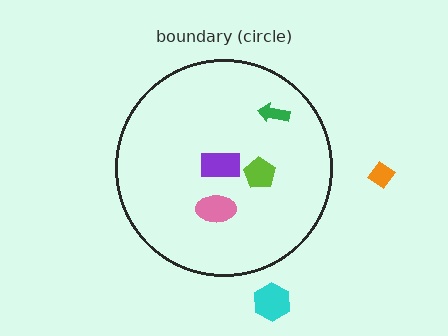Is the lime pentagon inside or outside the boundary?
Inside.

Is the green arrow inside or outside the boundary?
Inside.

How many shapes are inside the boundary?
4 inside, 2 outside.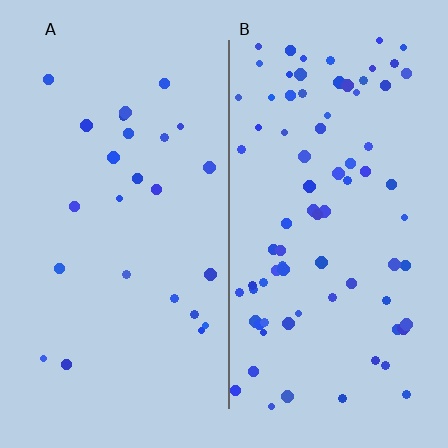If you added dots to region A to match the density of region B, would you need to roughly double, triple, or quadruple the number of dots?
Approximately triple.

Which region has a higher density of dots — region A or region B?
B (the right).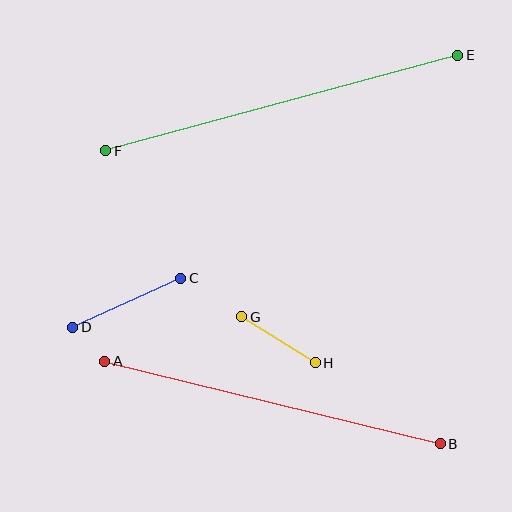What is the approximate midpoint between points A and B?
The midpoint is at approximately (272, 403) pixels.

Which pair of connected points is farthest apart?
Points E and F are farthest apart.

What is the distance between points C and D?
The distance is approximately 119 pixels.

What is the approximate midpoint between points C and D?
The midpoint is at approximately (127, 303) pixels.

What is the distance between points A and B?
The distance is approximately 345 pixels.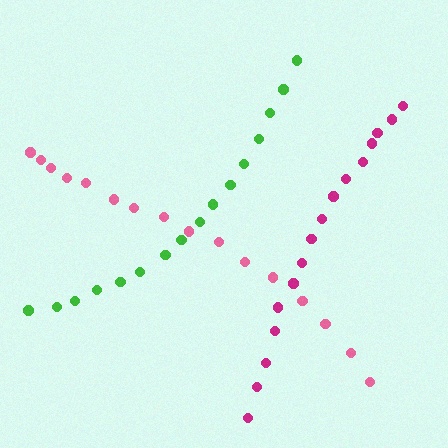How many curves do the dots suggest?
There are 3 distinct paths.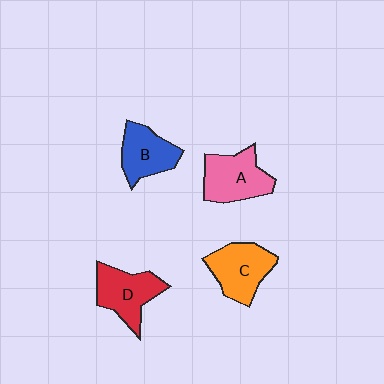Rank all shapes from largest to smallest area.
From largest to smallest: A (pink), C (orange), D (red), B (blue).